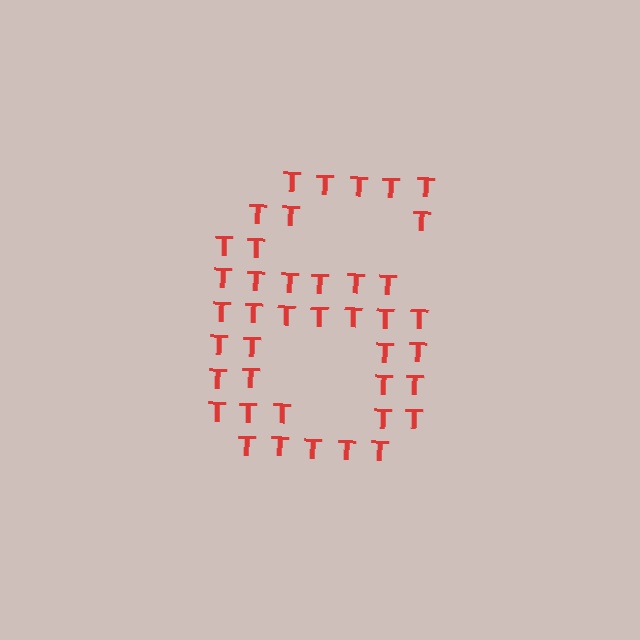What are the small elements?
The small elements are letter T's.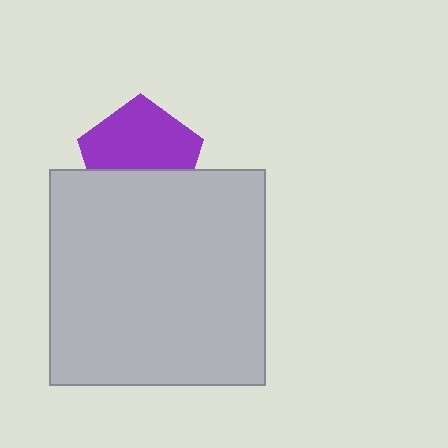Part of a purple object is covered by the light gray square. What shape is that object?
It is a pentagon.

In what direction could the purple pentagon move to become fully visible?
The purple pentagon could move up. That would shift it out from behind the light gray square entirely.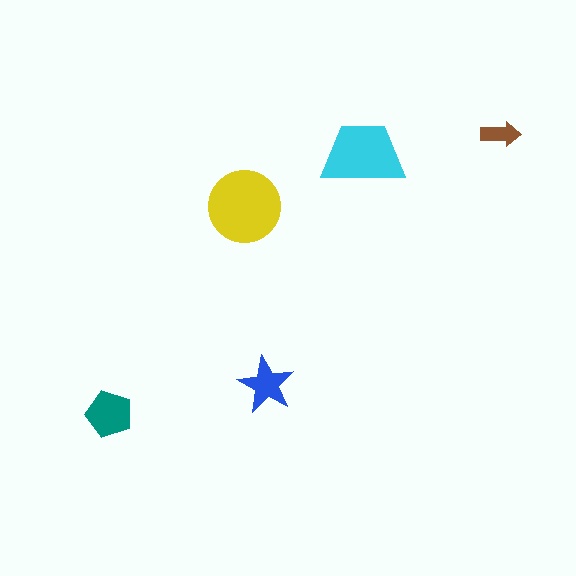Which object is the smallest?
The brown arrow.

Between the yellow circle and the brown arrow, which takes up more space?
The yellow circle.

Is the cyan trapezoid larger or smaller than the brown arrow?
Larger.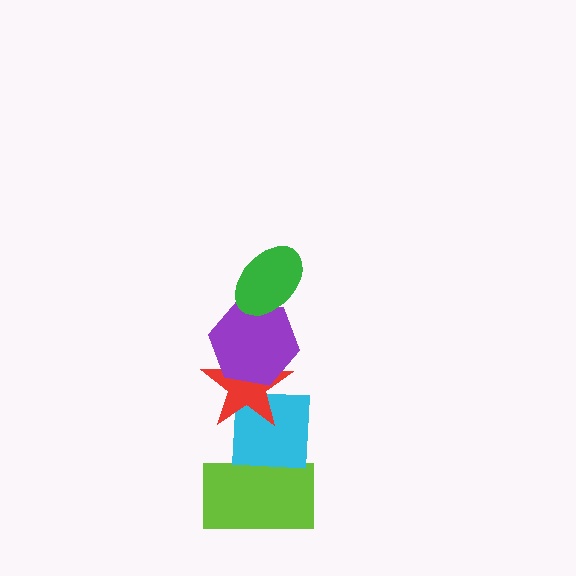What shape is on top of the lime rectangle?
The cyan square is on top of the lime rectangle.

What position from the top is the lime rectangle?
The lime rectangle is 5th from the top.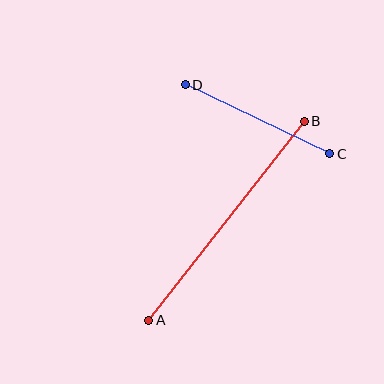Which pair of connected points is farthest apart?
Points A and B are farthest apart.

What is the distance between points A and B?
The distance is approximately 253 pixels.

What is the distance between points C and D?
The distance is approximately 160 pixels.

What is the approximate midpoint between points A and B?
The midpoint is at approximately (226, 221) pixels.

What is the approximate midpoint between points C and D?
The midpoint is at approximately (258, 119) pixels.